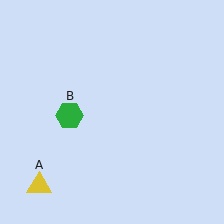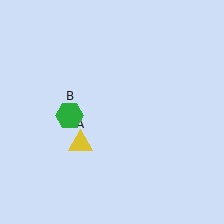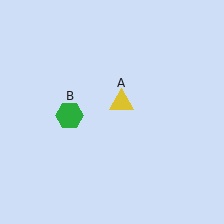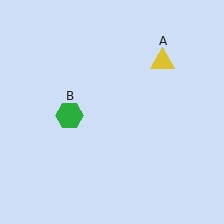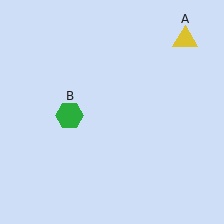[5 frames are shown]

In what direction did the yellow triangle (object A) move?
The yellow triangle (object A) moved up and to the right.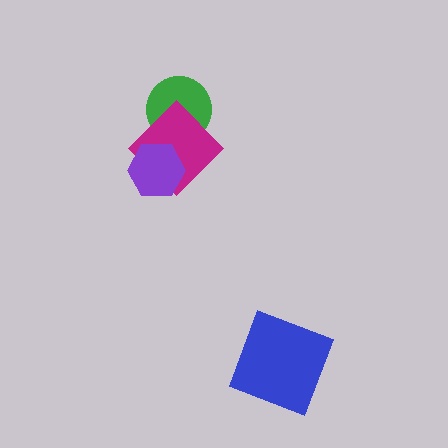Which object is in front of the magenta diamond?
The purple hexagon is in front of the magenta diamond.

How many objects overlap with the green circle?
1 object overlaps with the green circle.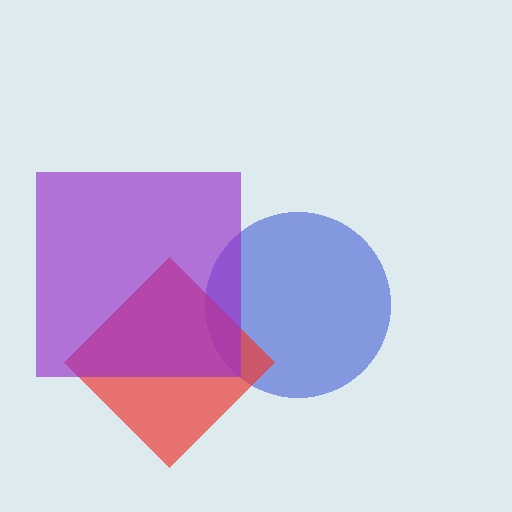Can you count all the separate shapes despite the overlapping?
Yes, there are 3 separate shapes.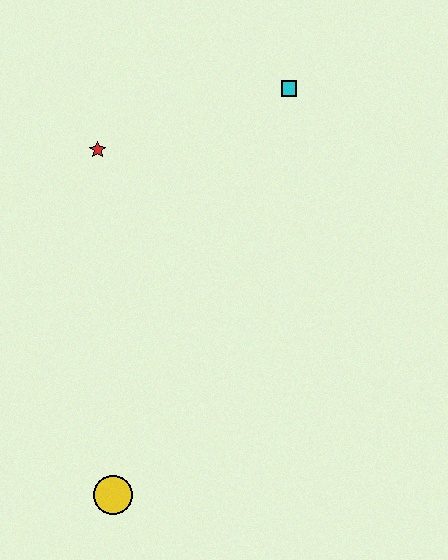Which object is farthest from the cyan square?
The yellow circle is farthest from the cyan square.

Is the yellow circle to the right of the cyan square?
No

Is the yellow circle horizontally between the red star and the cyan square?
Yes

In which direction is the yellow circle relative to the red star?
The yellow circle is below the red star.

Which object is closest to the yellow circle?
The red star is closest to the yellow circle.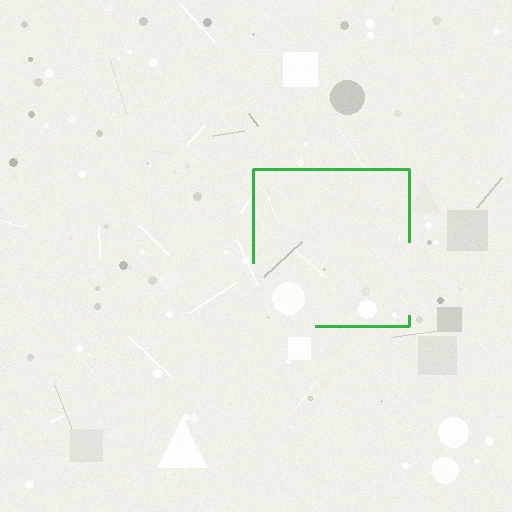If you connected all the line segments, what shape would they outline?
They would outline a square.